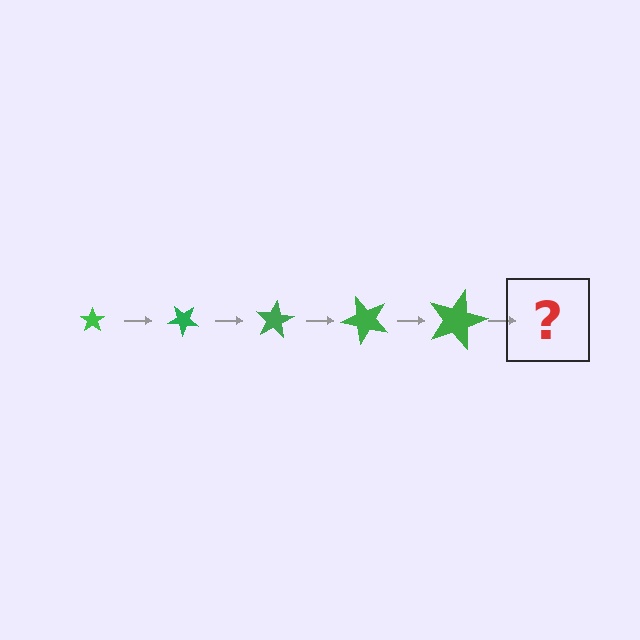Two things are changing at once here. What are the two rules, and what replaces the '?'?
The two rules are that the star grows larger each step and it rotates 40 degrees each step. The '?' should be a star, larger than the previous one and rotated 200 degrees from the start.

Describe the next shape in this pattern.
It should be a star, larger than the previous one and rotated 200 degrees from the start.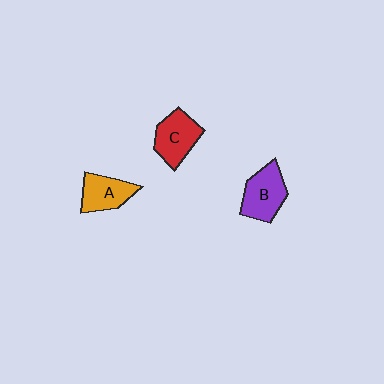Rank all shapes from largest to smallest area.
From largest to smallest: B (purple), C (red), A (orange).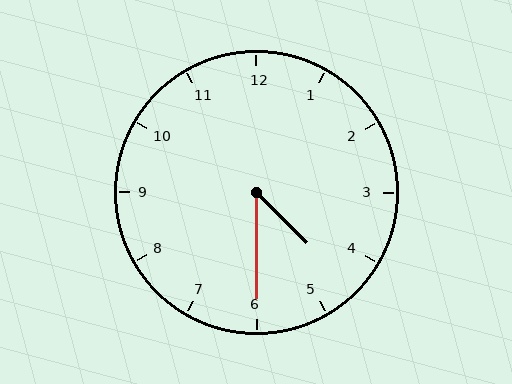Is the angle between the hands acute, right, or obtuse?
It is acute.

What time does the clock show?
4:30.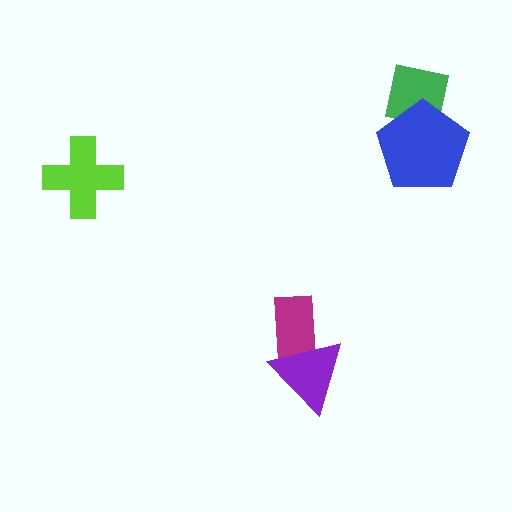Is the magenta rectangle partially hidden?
Yes, it is partially covered by another shape.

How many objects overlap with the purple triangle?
1 object overlaps with the purple triangle.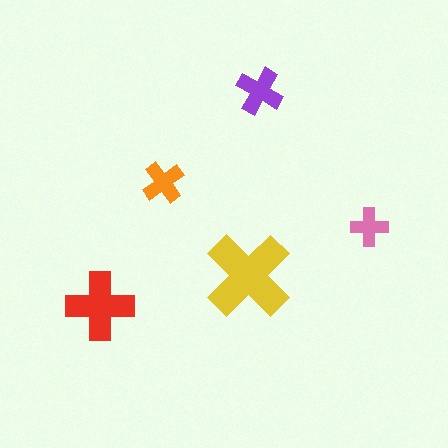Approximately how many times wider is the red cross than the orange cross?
About 1.5 times wider.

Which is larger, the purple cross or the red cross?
The red one.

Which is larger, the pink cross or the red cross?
The red one.